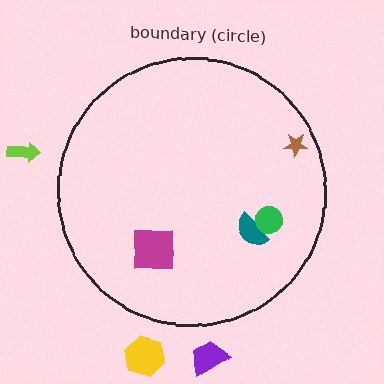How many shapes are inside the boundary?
4 inside, 3 outside.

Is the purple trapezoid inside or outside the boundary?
Outside.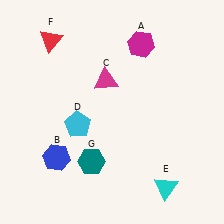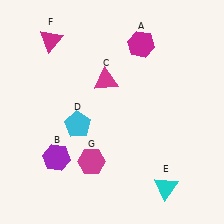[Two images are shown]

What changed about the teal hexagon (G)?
In Image 1, G is teal. In Image 2, it changed to magenta.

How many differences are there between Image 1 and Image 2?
There are 3 differences between the two images.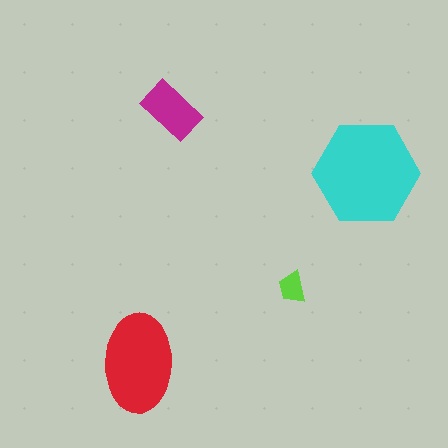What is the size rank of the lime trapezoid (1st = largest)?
4th.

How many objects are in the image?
There are 4 objects in the image.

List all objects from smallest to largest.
The lime trapezoid, the magenta rectangle, the red ellipse, the cyan hexagon.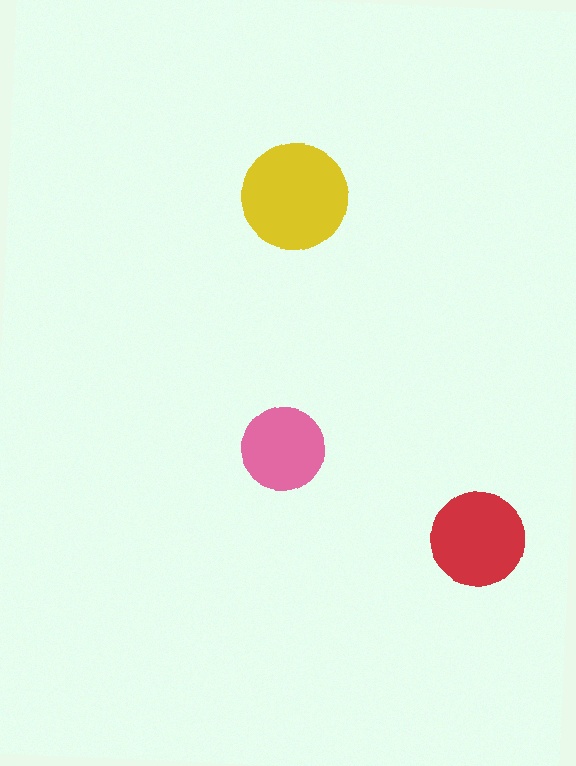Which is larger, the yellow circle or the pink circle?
The yellow one.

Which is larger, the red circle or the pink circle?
The red one.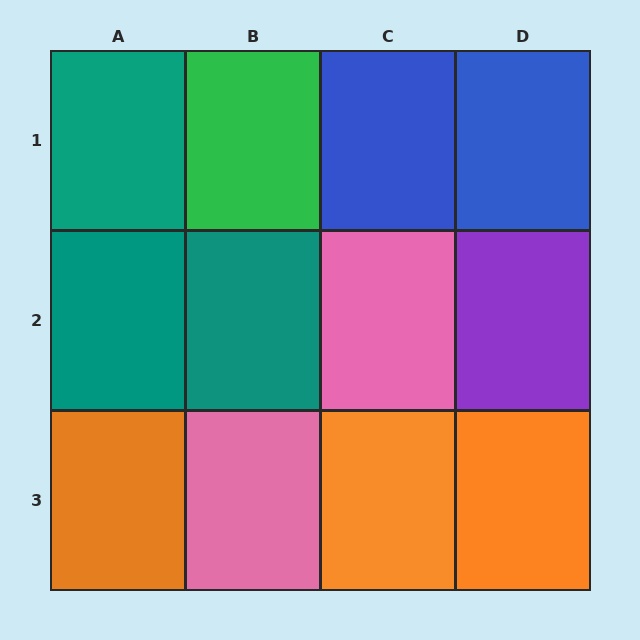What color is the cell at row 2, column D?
Purple.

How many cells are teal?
3 cells are teal.